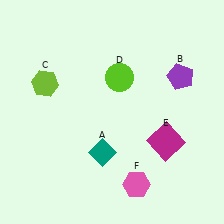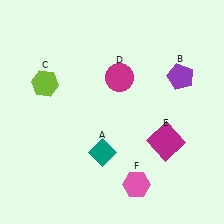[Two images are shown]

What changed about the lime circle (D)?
In Image 1, D is lime. In Image 2, it changed to magenta.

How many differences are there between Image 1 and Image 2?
There is 1 difference between the two images.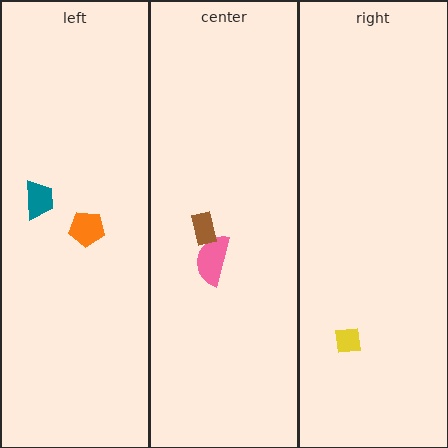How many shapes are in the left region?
2.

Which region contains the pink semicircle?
The center region.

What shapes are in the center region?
The pink semicircle, the brown rectangle.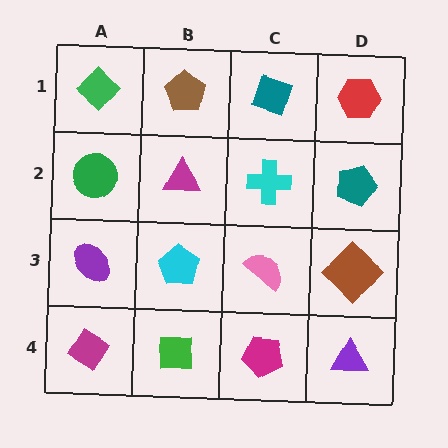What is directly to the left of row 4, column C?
A green square.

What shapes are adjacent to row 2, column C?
A teal diamond (row 1, column C), a pink semicircle (row 3, column C), a magenta triangle (row 2, column B), a teal pentagon (row 2, column D).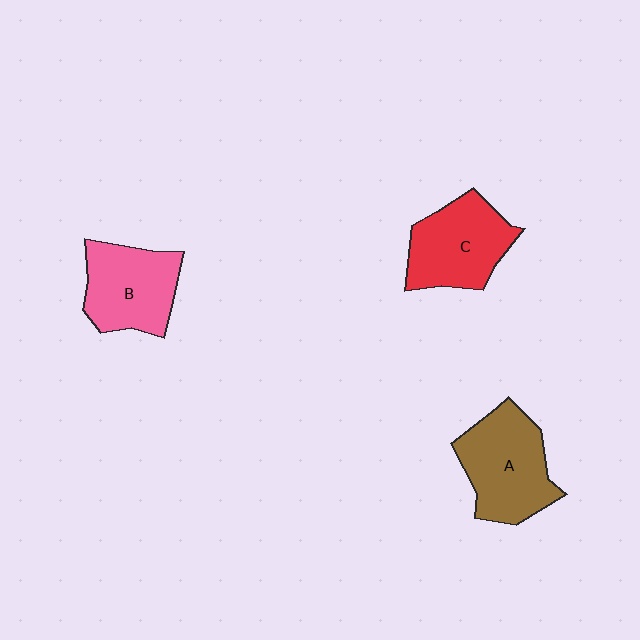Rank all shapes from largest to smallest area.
From largest to smallest: A (brown), C (red), B (pink).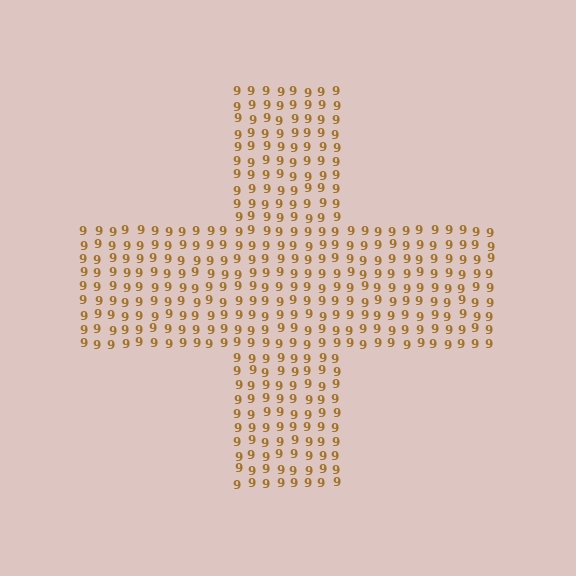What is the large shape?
The large shape is a cross.